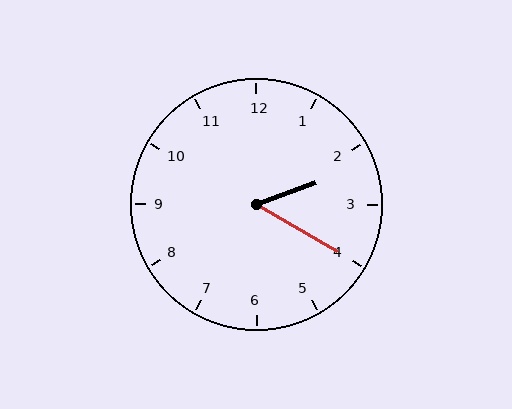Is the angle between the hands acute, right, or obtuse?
It is acute.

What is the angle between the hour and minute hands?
Approximately 50 degrees.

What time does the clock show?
2:20.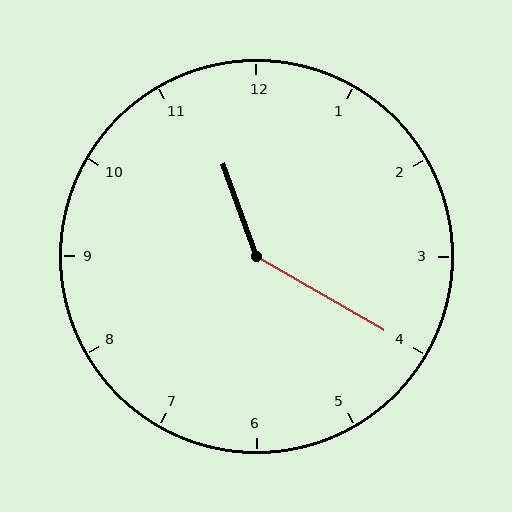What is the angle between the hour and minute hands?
Approximately 140 degrees.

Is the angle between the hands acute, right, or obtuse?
It is obtuse.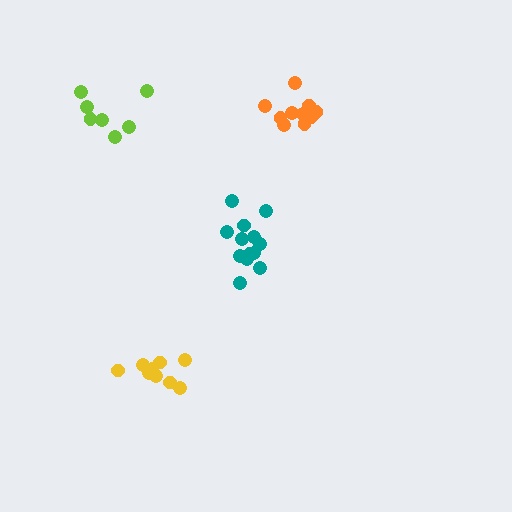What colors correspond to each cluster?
The clusters are colored: lime, teal, yellow, orange.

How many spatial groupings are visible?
There are 4 spatial groupings.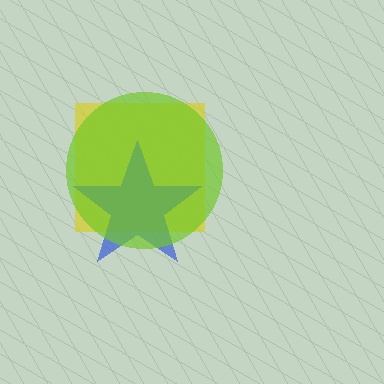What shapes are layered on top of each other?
The layered shapes are: a yellow square, a blue star, a lime circle.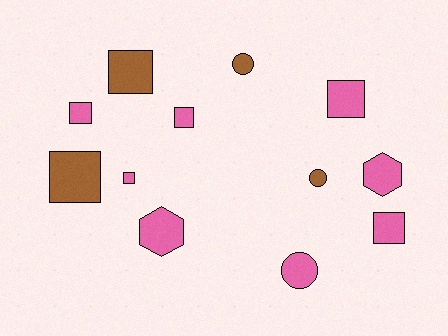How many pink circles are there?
There is 1 pink circle.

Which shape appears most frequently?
Square, with 7 objects.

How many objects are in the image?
There are 12 objects.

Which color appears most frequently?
Pink, with 8 objects.